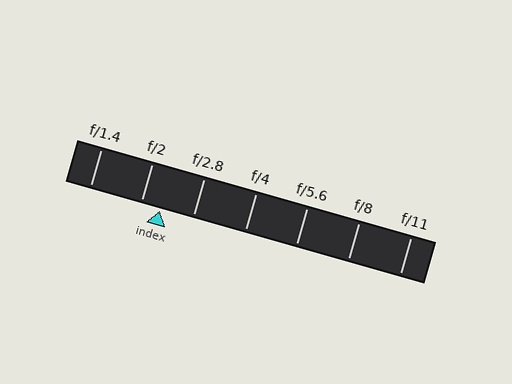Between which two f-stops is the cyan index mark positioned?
The index mark is between f/2 and f/2.8.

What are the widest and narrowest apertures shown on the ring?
The widest aperture shown is f/1.4 and the narrowest is f/11.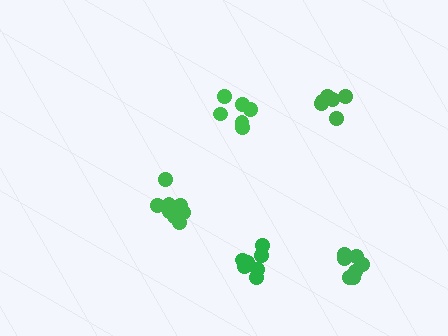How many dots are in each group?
Group 1: 6 dots, Group 2: 7 dots, Group 3: 6 dots, Group 4: 9 dots, Group 5: 7 dots (35 total).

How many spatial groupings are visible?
There are 5 spatial groupings.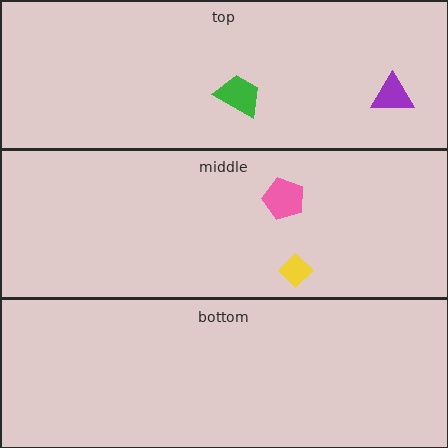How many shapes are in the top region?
2.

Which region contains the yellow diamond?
The middle region.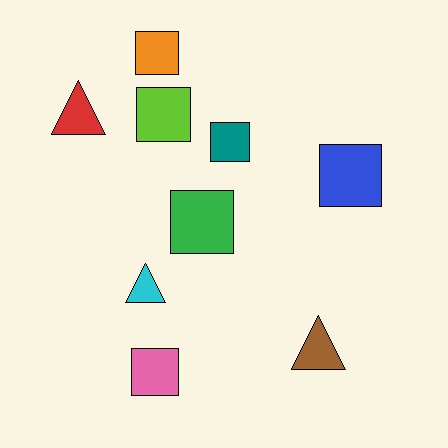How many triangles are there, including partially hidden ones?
There are 3 triangles.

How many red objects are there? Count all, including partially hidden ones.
There is 1 red object.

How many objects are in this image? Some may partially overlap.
There are 9 objects.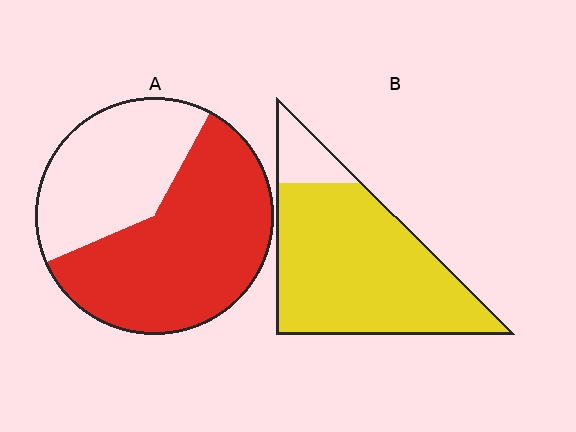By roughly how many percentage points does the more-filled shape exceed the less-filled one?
By roughly 25 percentage points (B over A).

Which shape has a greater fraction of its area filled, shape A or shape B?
Shape B.